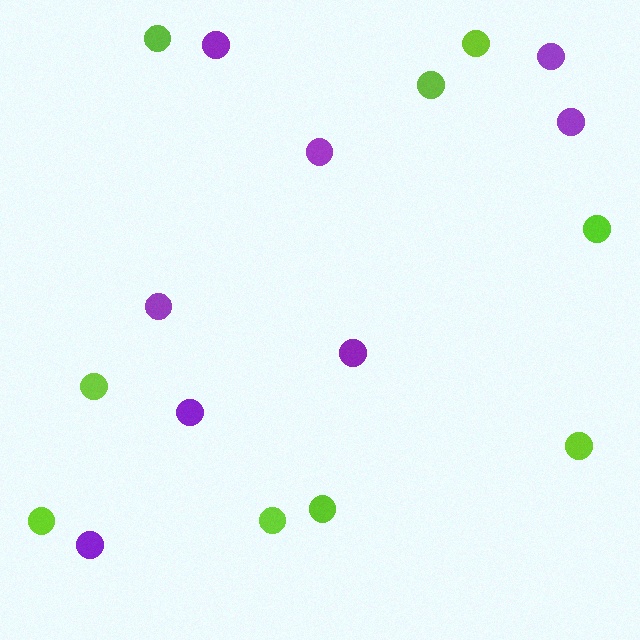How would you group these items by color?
There are 2 groups: one group of purple circles (8) and one group of lime circles (9).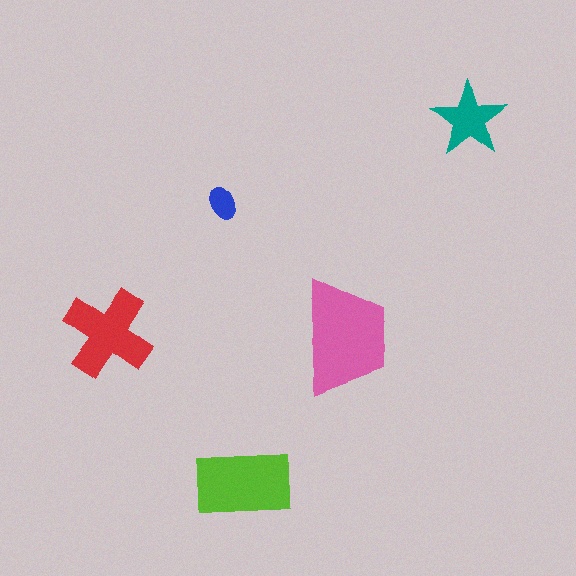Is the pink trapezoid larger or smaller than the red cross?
Larger.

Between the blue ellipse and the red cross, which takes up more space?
The red cross.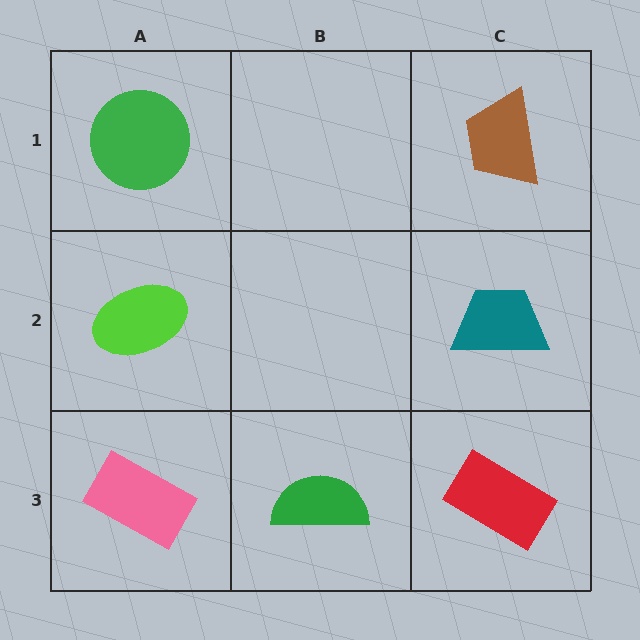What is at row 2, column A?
A lime ellipse.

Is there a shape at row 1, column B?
No, that cell is empty.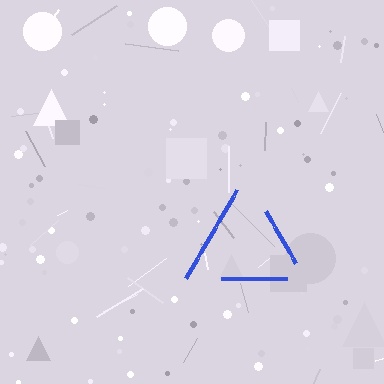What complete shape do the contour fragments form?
The contour fragments form a triangle.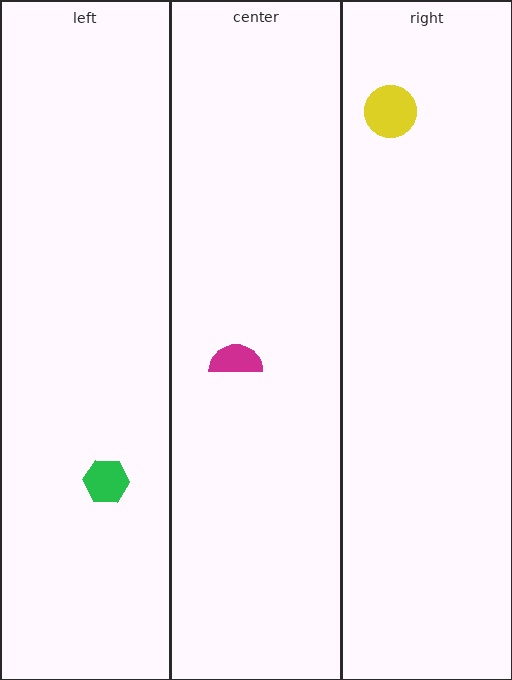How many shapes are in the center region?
1.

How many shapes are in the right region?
1.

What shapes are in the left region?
The green hexagon.